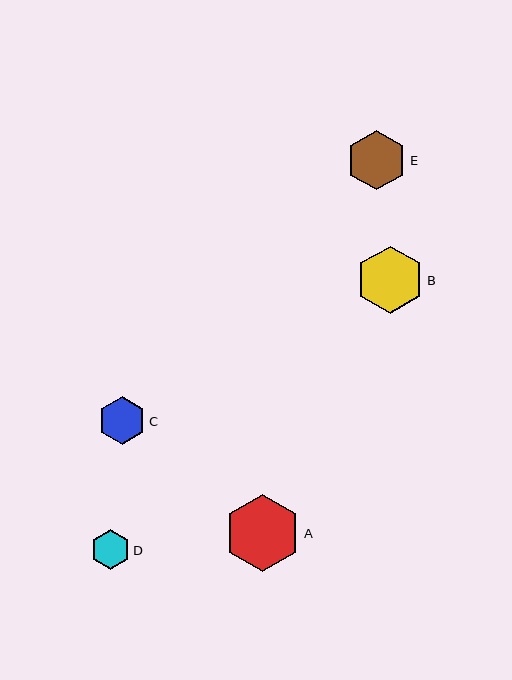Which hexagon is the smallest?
Hexagon D is the smallest with a size of approximately 40 pixels.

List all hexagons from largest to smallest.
From largest to smallest: A, B, E, C, D.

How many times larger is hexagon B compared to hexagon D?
Hexagon B is approximately 1.7 times the size of hexagon D.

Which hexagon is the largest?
Hexagon A is the largest with a size of approximately 76 pixels.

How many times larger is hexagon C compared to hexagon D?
Hexagon C is approximately 1.2 times the size of hexagon D.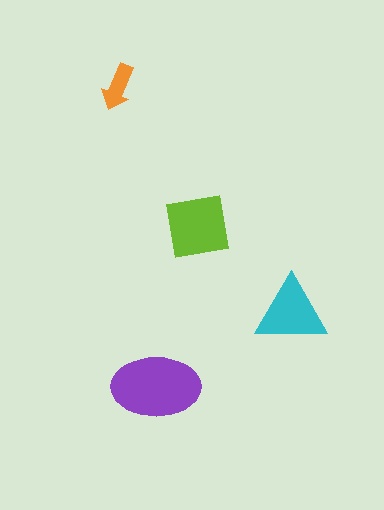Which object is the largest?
The purple ellipse.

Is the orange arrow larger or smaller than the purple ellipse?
Smaller.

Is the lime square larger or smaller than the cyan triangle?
Larger.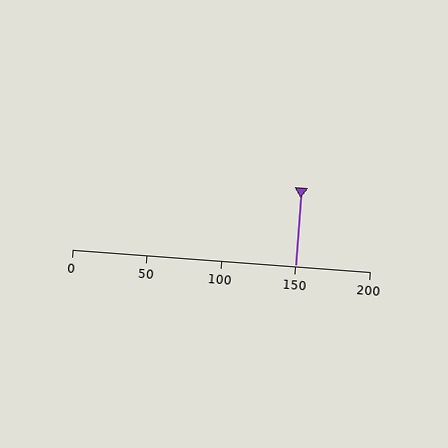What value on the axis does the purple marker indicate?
The marker indicates approximately 150.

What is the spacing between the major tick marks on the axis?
The major ticks are spaced 50 apart.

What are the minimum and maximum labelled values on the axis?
The axis runs from 0 to 200.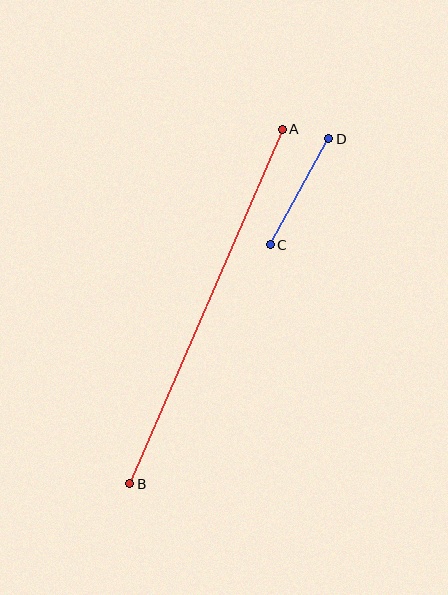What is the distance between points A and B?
The distance is approximately 386 pixels.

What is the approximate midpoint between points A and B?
The midpoint is at approximately (206, 306) pixels.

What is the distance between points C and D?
The distance is approximately 121 pixels.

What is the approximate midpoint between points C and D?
The midpoint is at approximately (299, 192) pixels.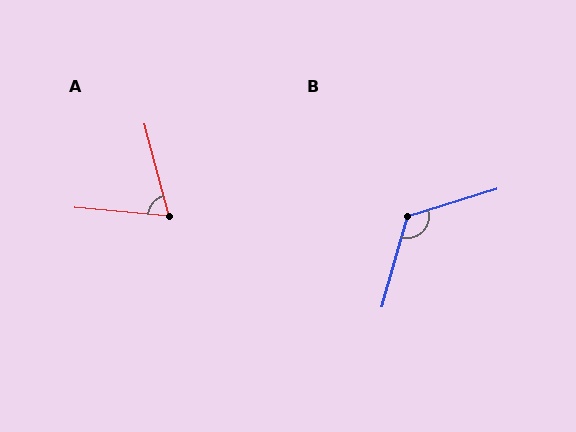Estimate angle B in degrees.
Approximately 123 degrees.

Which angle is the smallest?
A, at approximately 70 degrees.